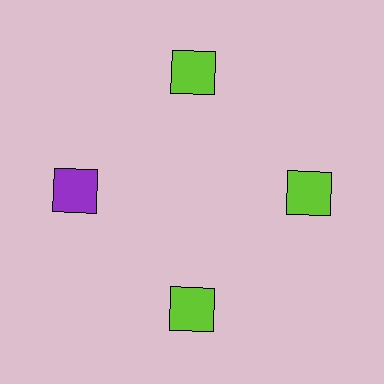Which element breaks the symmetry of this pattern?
The purple square at roughly the 9 o'clock position breaks the symmetry. All other shapes are lime squares.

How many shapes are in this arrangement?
There are 4 shapes arranged in a ring pattern.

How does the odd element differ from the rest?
It has a different color: purple instead of lime.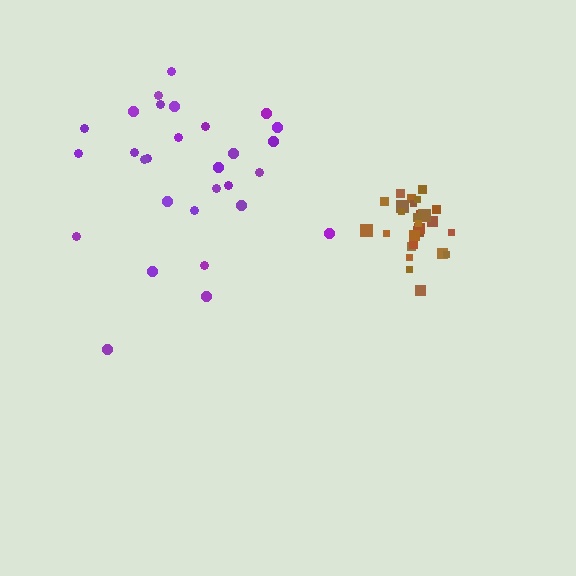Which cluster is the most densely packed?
Brown.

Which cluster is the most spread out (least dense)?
Purple.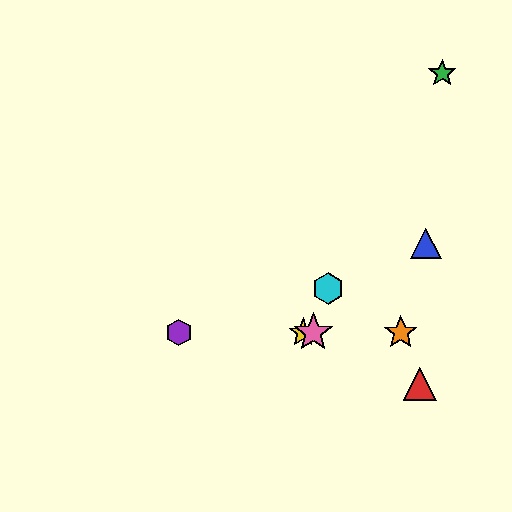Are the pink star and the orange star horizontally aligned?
Yes, both are at y≈333.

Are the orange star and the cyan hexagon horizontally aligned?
No, the orange star is at y≈333 and the cyan hexagon is at y≈288.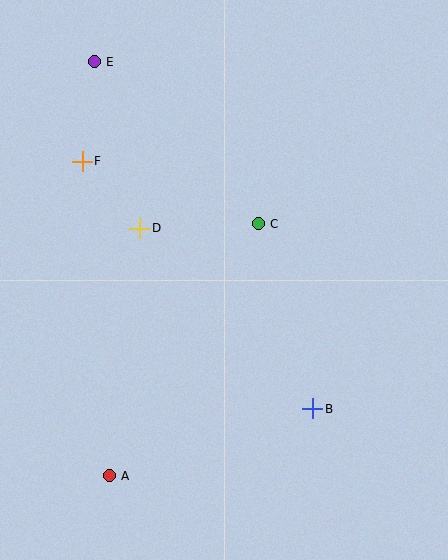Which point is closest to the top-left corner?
Point E is closest to the top-left corner.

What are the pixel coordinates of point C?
Point C is at (258, 224).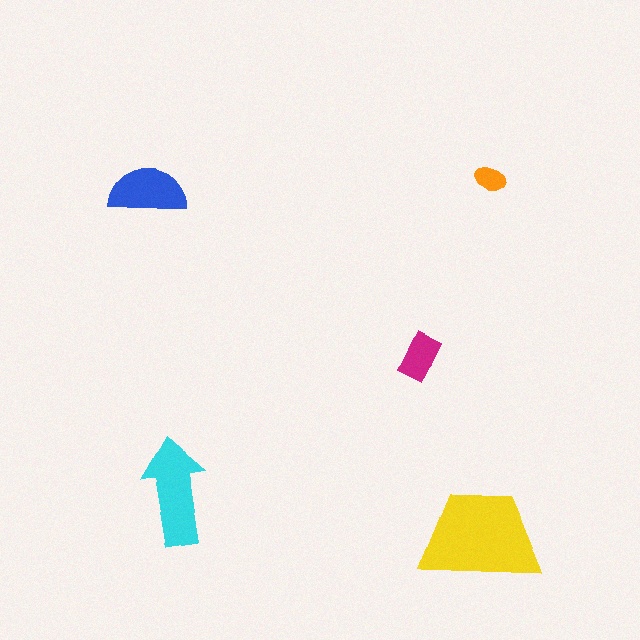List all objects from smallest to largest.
The orange ellipse, the magenta rectangle, the blue semicircle, the cyan arrow, the yellow trapezoid.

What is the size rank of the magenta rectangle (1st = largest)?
4th.